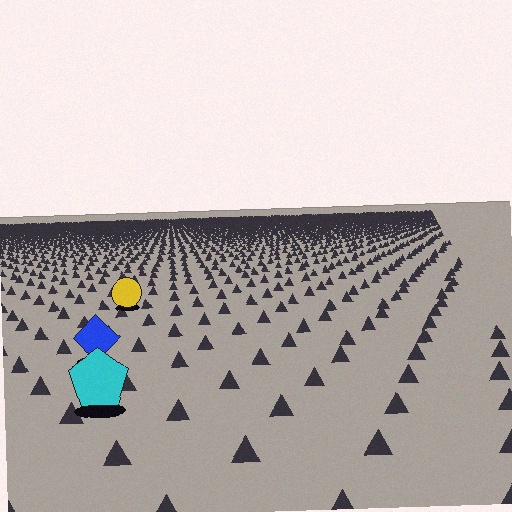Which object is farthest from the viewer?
The yellow circle is farthest from the viewer. It appears smaller and the ground texture around it is denser.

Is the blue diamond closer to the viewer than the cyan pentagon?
No. The cyan pentagon is closer — you can tell from the texture gradient: the ground texture is coarser near it.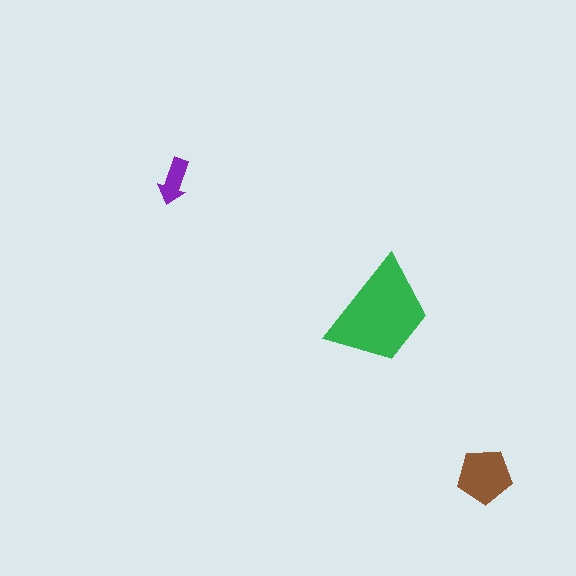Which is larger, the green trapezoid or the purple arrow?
The green trapezoid.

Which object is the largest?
The green trapezoid.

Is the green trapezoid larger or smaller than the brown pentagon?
Larger.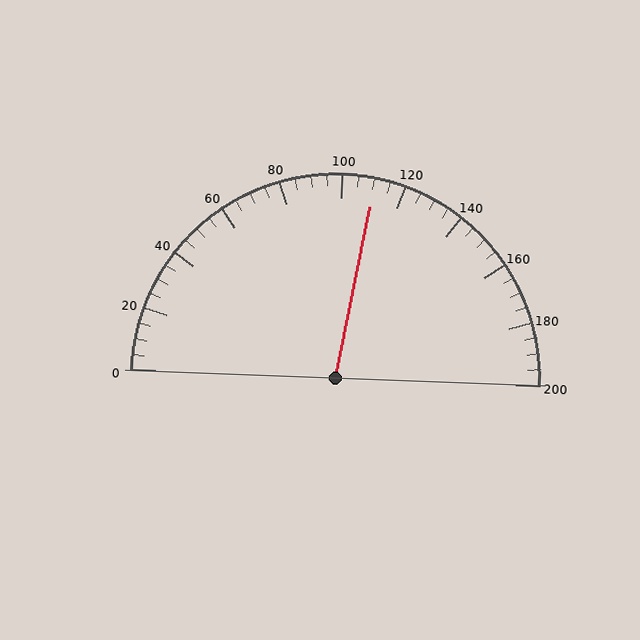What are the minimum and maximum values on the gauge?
The gauge ranges from 0 to 200.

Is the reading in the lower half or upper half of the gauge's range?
The reading is in the upper half of the range (0 to 200).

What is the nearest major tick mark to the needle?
The nearest major tick mark is 120.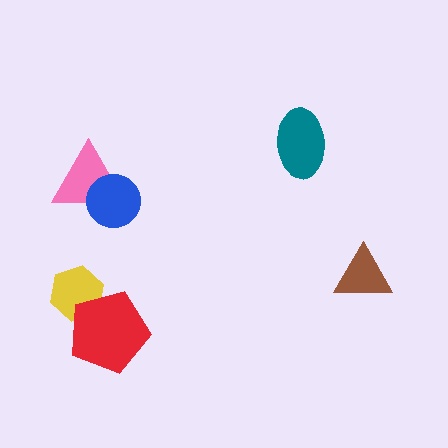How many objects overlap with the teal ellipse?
0 objects overlap with the teal ellipse.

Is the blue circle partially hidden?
No, no other shape covers it.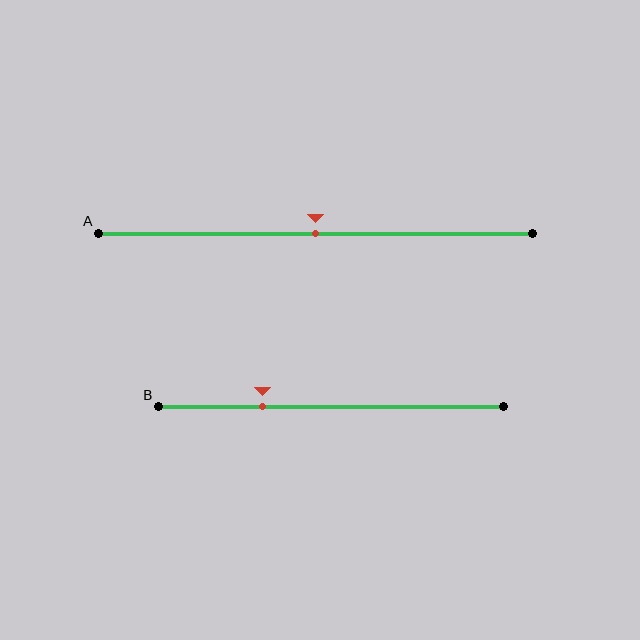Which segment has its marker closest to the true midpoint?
Segment A has its marker closest to the true midpoint.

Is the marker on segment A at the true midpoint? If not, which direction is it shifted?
Yes, the marker on segment A is at the true midpoint.